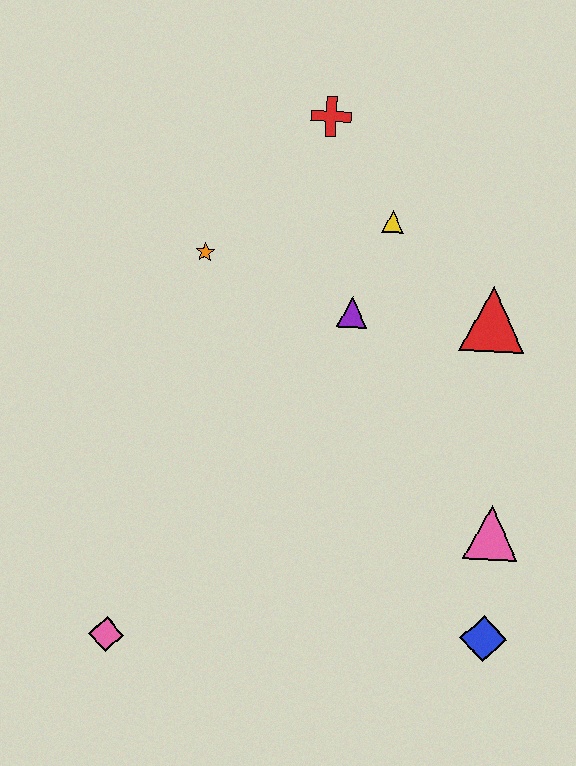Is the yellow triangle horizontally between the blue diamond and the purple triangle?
Yes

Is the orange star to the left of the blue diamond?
Yes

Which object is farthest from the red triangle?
The pink diamond is farthest from the red triangle.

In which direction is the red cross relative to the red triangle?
The red cross is above the red triangle.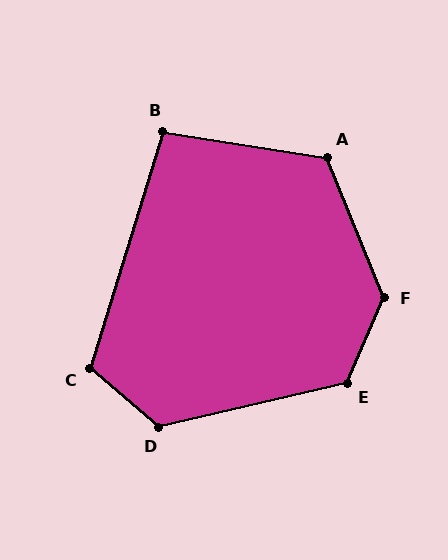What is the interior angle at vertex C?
Approximately 113 degrees (obtuse).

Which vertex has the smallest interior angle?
B, at approximately 98 degrees.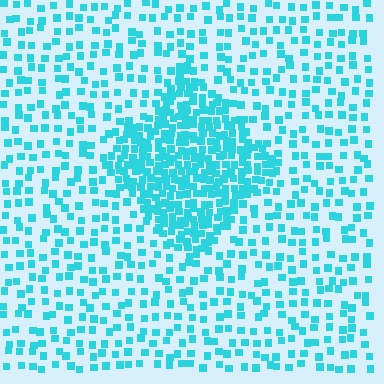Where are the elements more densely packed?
The elements are more densely packed inside the diamond boundary.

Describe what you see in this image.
The image contains small cyan elements arranged at two different densities. A diamond-shaped region is visible where the elements are more densely packed than the surrounding area.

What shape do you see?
I see a diamond.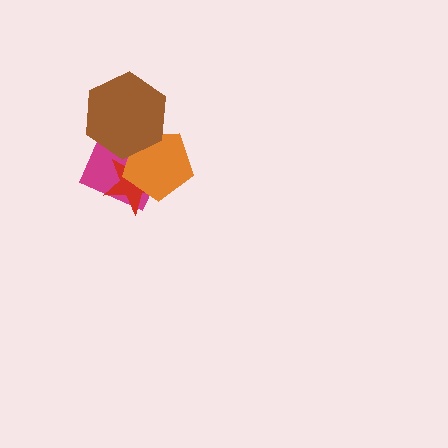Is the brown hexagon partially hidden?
No, no other shape covers it.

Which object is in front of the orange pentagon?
The brown hexagon is in front of the orange pentagon.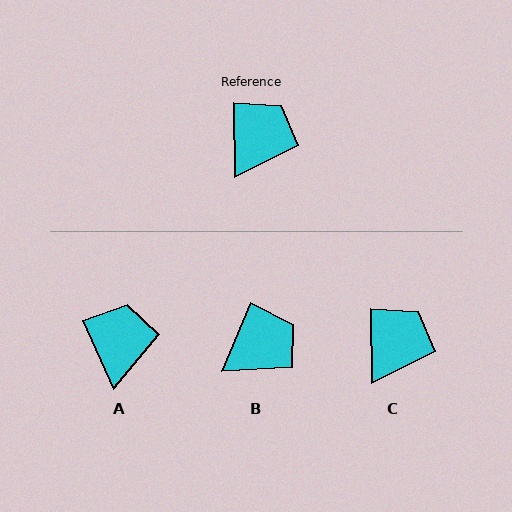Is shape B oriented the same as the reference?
No, it is off by about 24 degrees.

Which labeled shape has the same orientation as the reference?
C.